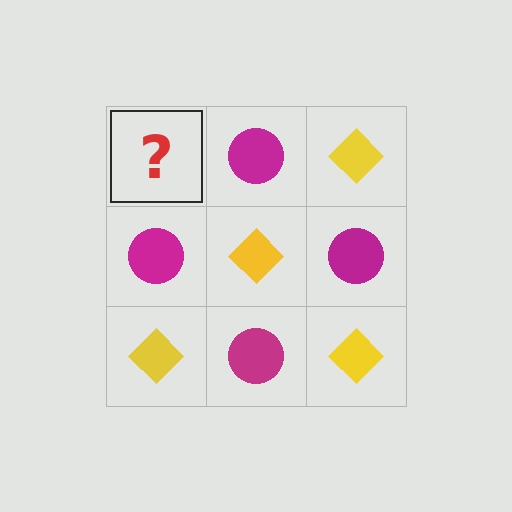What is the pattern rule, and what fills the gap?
The rule is that it alternates yellow diamond and magenta circle in a checkerboard pattern. The gap should be filled with a yellow diamond.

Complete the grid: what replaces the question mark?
The question mark should be replaced with a yellow diamond.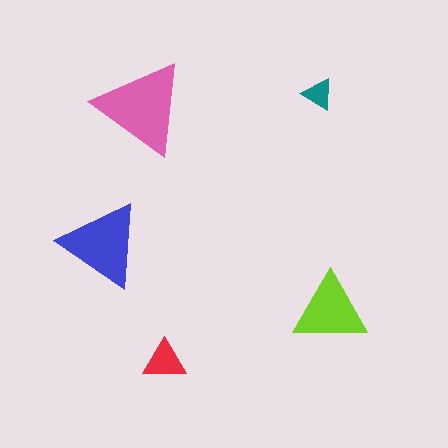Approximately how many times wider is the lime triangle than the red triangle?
About 1.5 times wider.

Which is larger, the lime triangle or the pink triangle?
The pink one.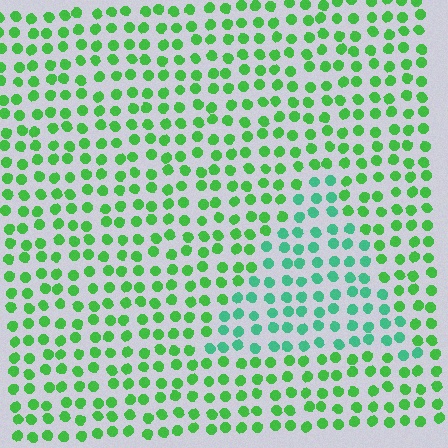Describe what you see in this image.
The image is filled with small green elements in a uniform arrangement. A triangle-shaped region is visible where the elements are tinted to a slightly different hue, forming a subtle color boundary.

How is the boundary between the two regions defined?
The boundary is defined purely by a slight shift in hue (about 34 degrees). Spacing, size, and orientation are identical on both sides.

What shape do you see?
I see a triangle.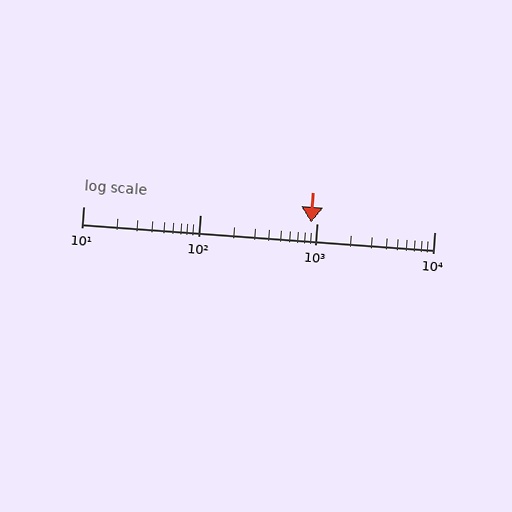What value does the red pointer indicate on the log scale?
The pointer indicates approximately 880.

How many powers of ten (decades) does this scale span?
The scale spans 3 decades, from 10 to 10000.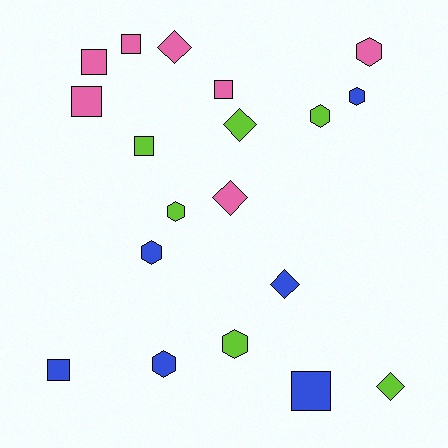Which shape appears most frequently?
Hexagon, with 7 objects.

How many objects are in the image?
There are 19 objects.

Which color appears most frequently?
Pink, with 7 objects.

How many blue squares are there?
There are 2 blue squares.